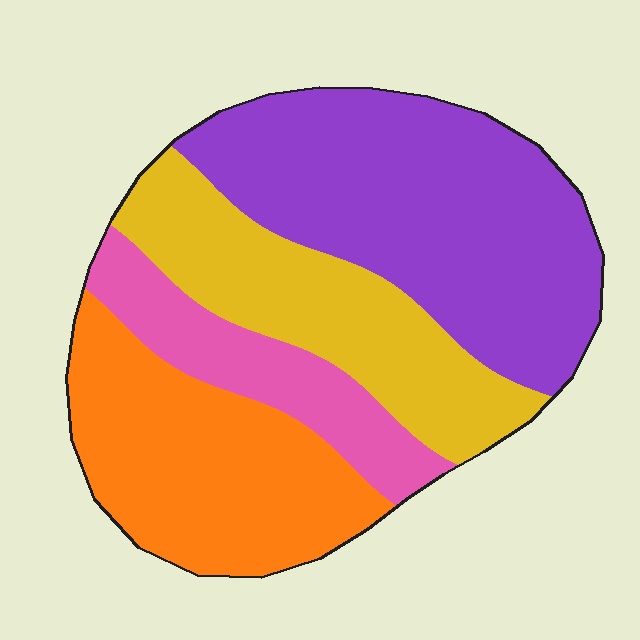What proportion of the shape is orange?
Orange covers roughly 25% of the shape.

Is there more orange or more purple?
Purple.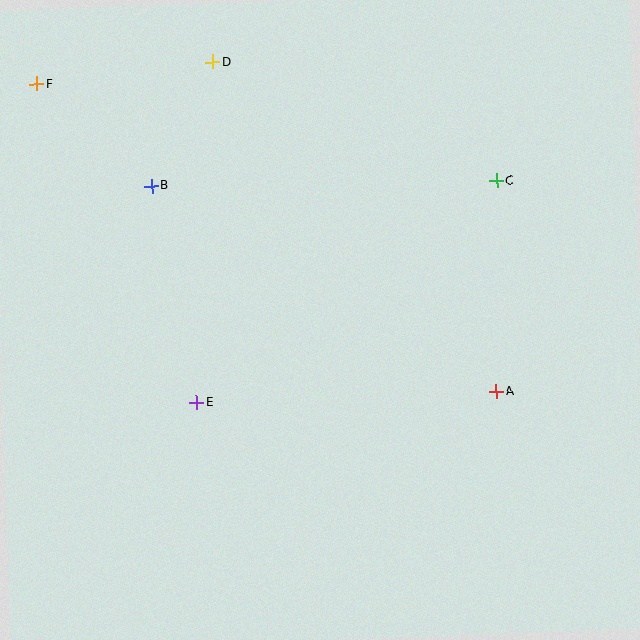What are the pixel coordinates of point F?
Point F is at (37, 84).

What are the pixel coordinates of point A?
Point A is at (496, 391).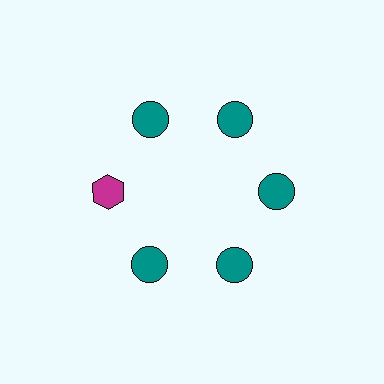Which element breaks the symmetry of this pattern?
The magenta hexagon at roughly the 9 o'clock position breaks the symmetry. All other shapes are teal circles.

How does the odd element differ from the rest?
It differs in both color (magenta instead of teal) and shape (hexagon instead of circle).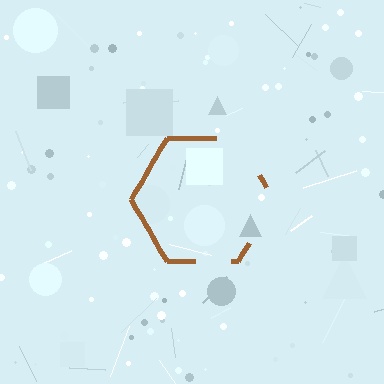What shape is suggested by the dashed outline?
The dashed outline suggests a hexagon.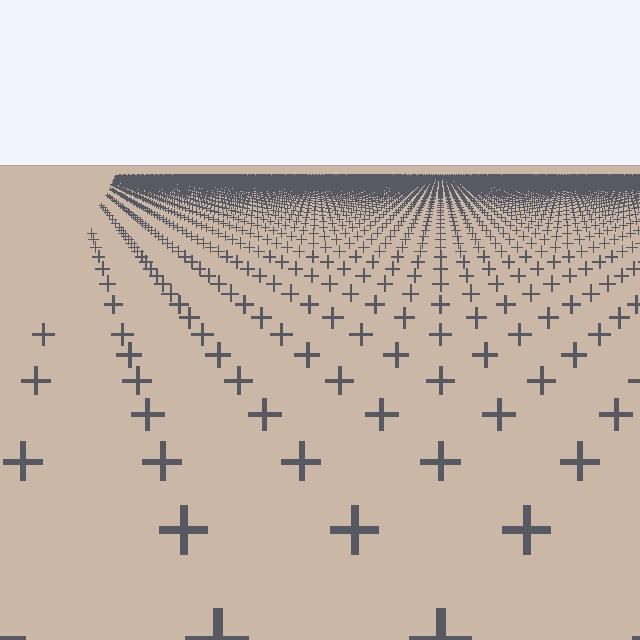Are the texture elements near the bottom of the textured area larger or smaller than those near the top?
Larger. Near the bottom, elements are closer to the viewer and appear at a bigger on-screen size.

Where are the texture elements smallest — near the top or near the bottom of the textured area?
Near the top.